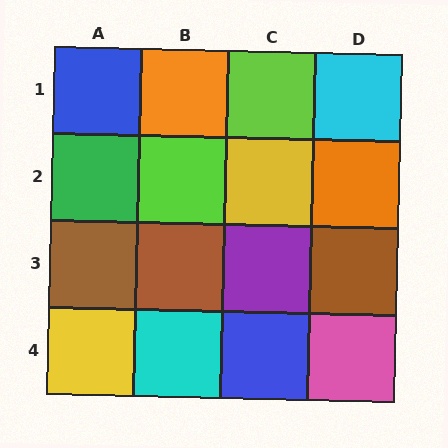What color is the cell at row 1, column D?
Cyan.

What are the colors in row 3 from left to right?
Brown, brown, purple, brown.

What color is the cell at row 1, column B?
Orange.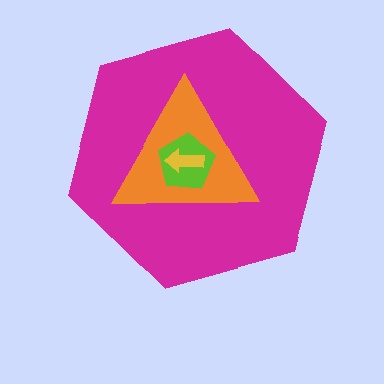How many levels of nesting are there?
4.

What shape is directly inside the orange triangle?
The lime pentagon.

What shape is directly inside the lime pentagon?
The yellow arrow.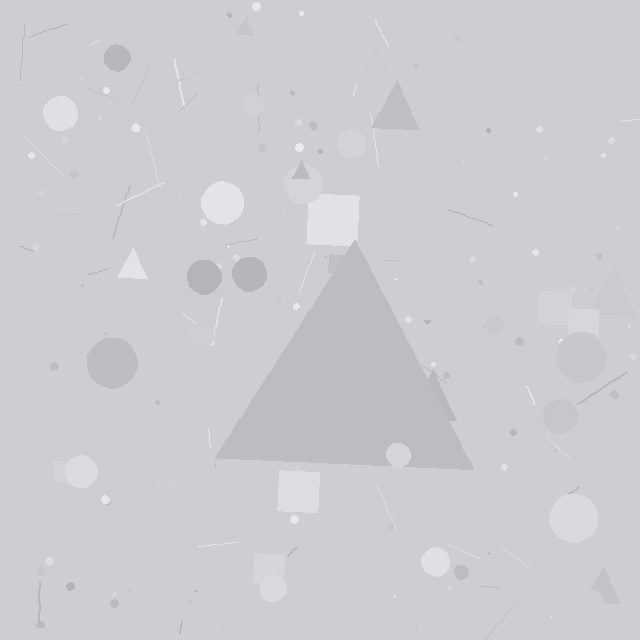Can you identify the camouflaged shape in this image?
The camouflaged shape is a triangle.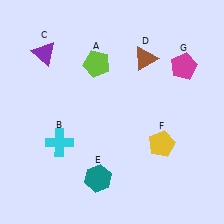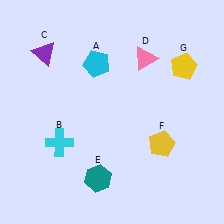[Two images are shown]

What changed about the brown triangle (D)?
In Image 1, D is brown. In Image 2, it changed to pink.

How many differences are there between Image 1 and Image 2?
There are 3 differences between the two images.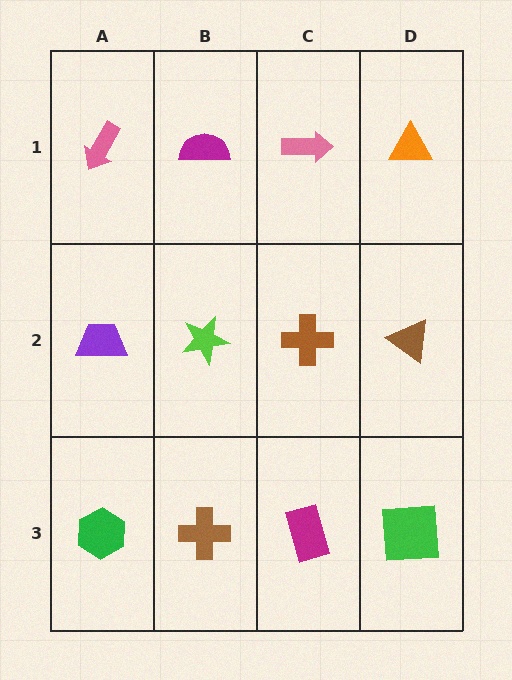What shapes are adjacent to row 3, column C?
A brown cross (row 2, column C), a brown cross (row 3, column B), a green square (row 3, column D).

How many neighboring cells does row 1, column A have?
2.